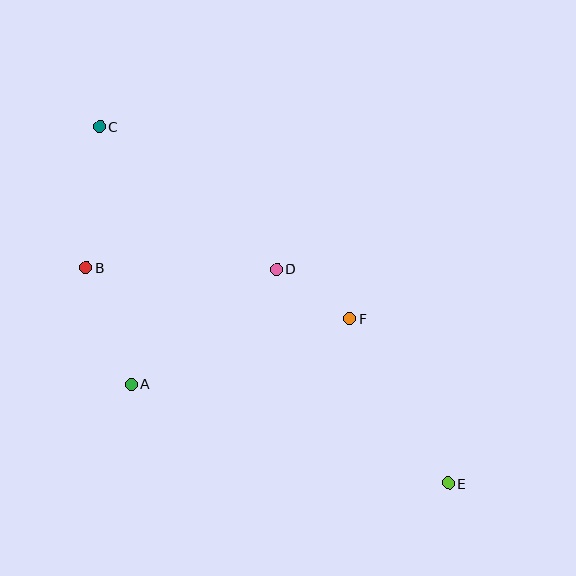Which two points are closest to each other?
Points D and F are closest to each other.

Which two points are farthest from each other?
Points C and E are farthest from each other.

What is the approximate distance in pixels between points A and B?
The distance between A and B is approximately 125 pixels.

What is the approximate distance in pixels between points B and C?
The distance between B and C is approximately 141 pixels.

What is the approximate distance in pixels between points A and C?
The distance between A and C is approximately 259 pixels.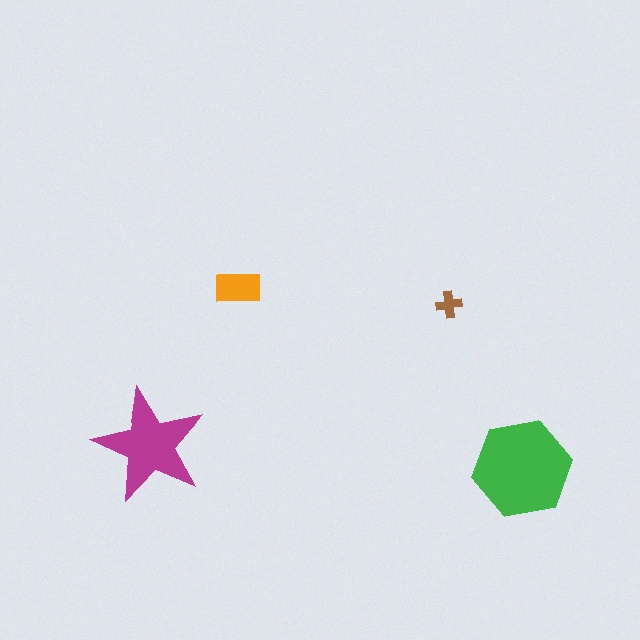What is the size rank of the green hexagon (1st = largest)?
1st.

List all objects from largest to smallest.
The green hexagon, the magenta star, the orange rectangle, the brown cross.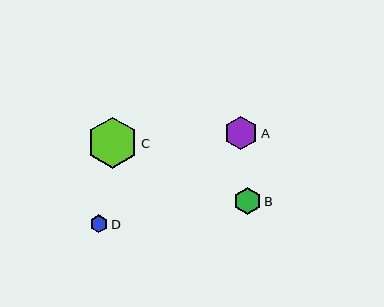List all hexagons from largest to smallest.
From largest to smallest: C, A, B, D.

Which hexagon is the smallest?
Hexagon D is the smallest with a size of approximately 18 pixels.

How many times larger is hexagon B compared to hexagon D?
Hexagon B is approximately 1.6 times the size of hexagon D.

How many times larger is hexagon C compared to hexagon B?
Hexagon C is approximately 1.8 times the size of hexagon B.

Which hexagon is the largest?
Hexagon C is the largest with a size of approximately 51 pixels.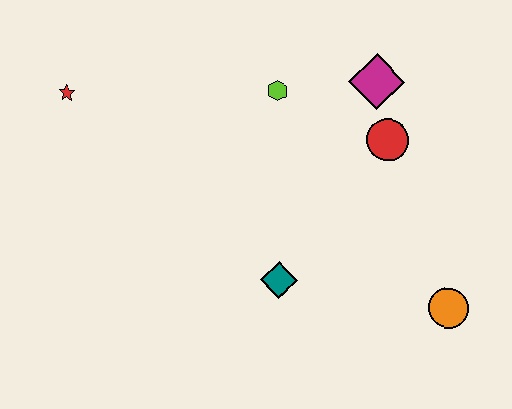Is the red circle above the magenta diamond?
No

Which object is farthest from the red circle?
The red star is farthest from the red circle.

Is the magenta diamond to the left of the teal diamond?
No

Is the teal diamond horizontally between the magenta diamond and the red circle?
No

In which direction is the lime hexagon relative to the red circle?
The lime hexagon is to the left of the red circle.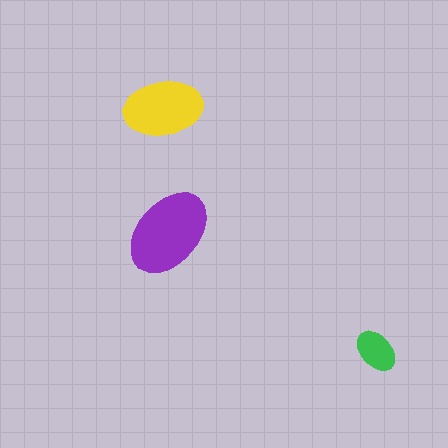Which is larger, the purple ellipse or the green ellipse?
The purple one.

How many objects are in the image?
There are 3 objects in the image.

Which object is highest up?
The yellow ellipse is topmost.